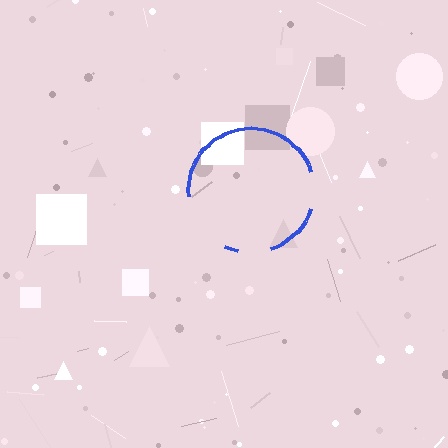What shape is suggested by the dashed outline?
The dashed outline suggests a circle.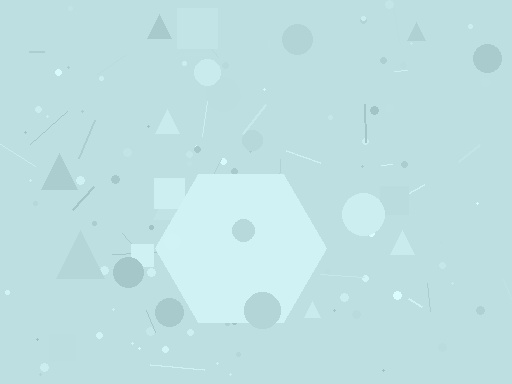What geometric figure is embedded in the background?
A hexagon is embedded in the background.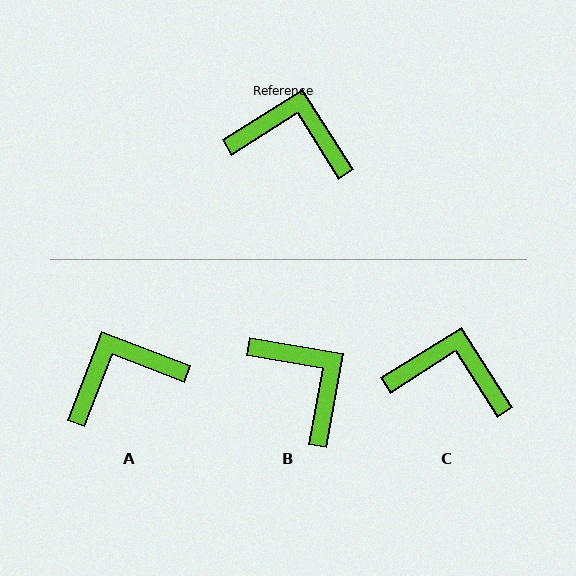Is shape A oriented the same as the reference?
No, it is off by about 37 degrees.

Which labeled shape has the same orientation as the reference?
C.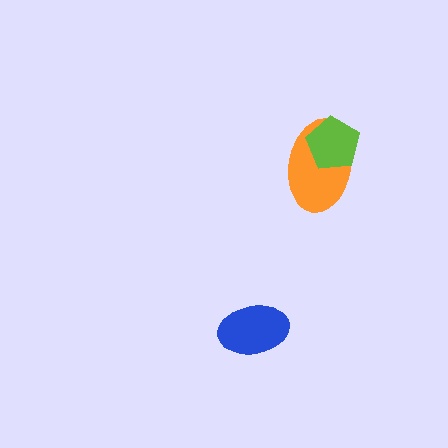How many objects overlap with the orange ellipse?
1 object overlaps with the orange ellipse.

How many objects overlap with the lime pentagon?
1 object overlaps with the lime pentagon.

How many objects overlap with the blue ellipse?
0 objects overlap with the blue ellipse.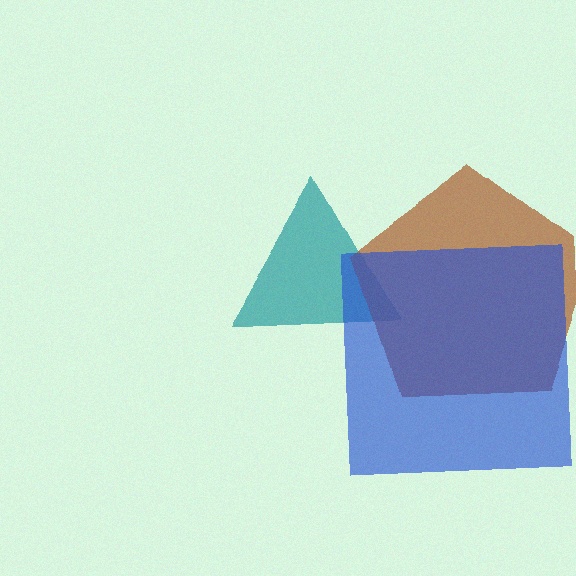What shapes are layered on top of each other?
The layered shapes are: a teal triangle, a brown pentagon, a blue square.